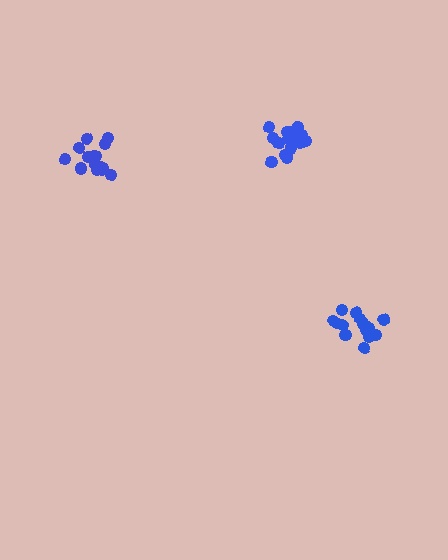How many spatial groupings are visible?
There are 3 spatial groupings.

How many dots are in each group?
Group 1: 18 dots, Group 2: 15 dots, Group 3: 14 dots (47 total).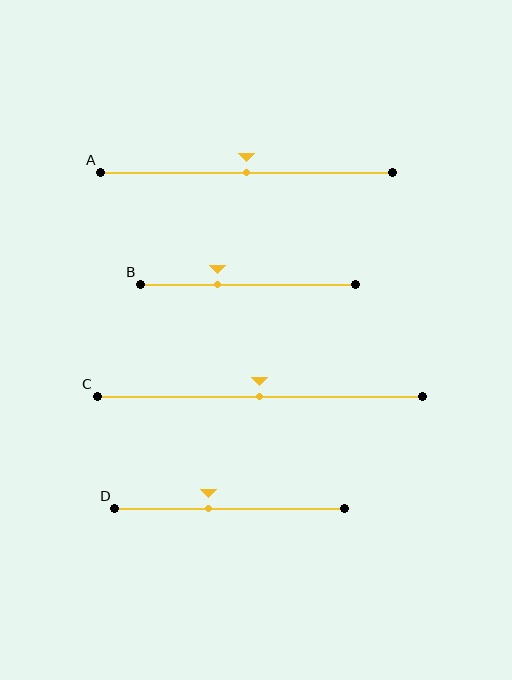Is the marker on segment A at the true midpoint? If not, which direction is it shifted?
Yes, the marker on segment A is at the true midpoint.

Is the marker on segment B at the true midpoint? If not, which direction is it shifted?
No, the marker on segment B is shifted to the left by about 14% of the segment length.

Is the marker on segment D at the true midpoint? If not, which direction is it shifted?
No, the marker on segment D is shifted to the left by about 9% of the segment length.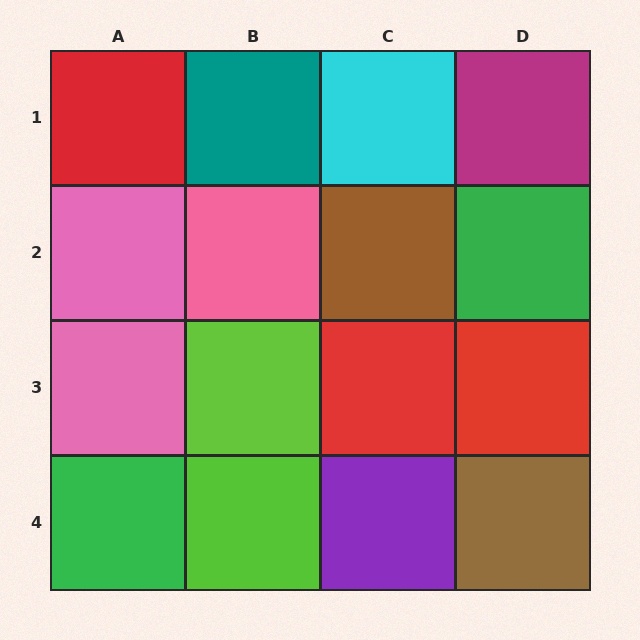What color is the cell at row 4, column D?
Brown.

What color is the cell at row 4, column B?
Lime.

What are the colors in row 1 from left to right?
Red, teal, cyan, magenta.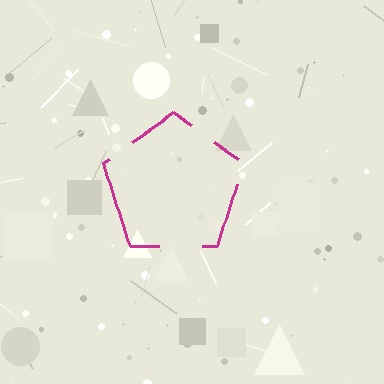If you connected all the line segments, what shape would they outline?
They would outline a pentagon.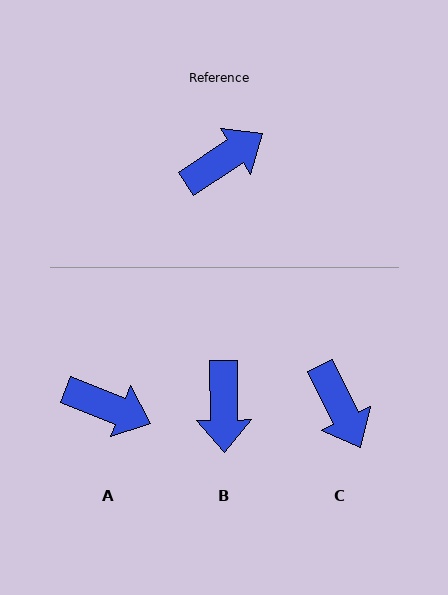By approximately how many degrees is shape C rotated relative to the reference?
Approximately 97 degrees clockwise.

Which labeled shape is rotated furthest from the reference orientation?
B, about 123 degrees away.